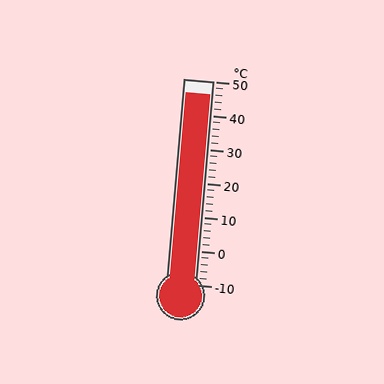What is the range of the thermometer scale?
The thermometer scale ranges from -10°C to 50°C.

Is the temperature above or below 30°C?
The temperature is above 30°C.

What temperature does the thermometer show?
The thermometer shows approximately 46°C.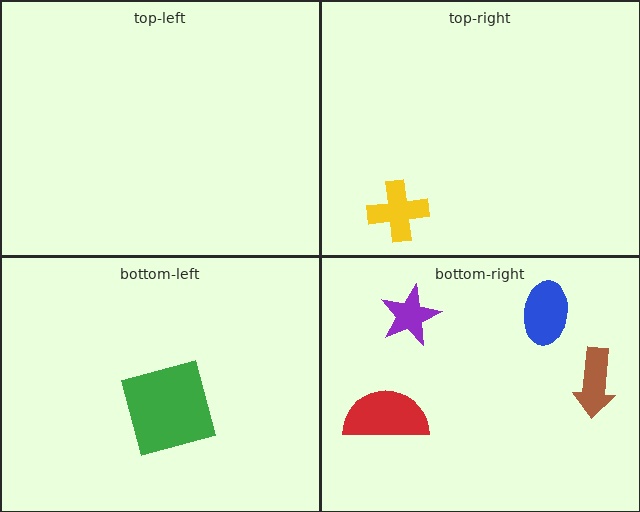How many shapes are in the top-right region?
1.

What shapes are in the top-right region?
The yellow cross.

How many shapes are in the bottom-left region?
1.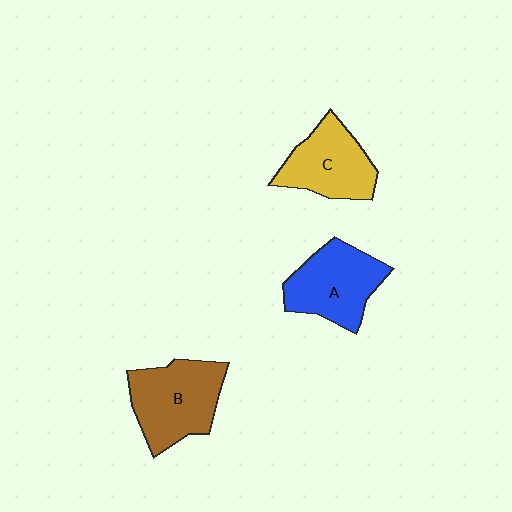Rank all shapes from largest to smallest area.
From largest to smallest: B (brown), A (blue), C (yellow).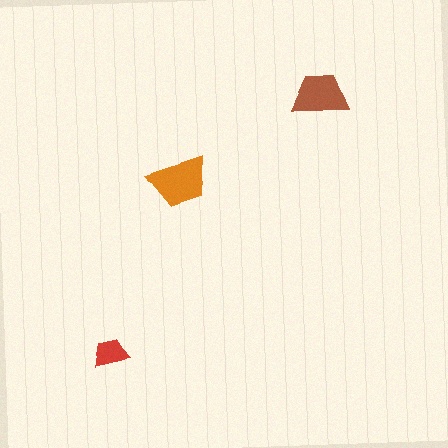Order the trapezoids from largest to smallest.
the orange one, the brown one, the red one.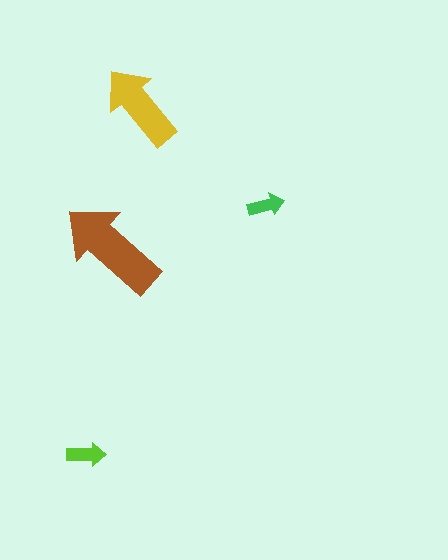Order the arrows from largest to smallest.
the brown one, the yellow one, the lime one, the green one.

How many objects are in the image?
There are 4 objects in the image.